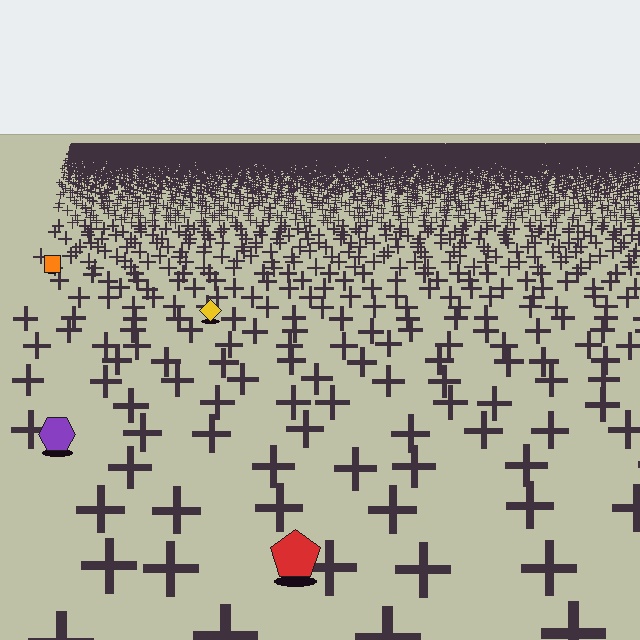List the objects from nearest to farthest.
From nearest to farthest: the red pentagon, the purple hexagon, the yellow diamond, the orange square.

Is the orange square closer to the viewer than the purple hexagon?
No. The purple hexagon is closer — you can tell from the texture gradient: the ground texture is coarser near it.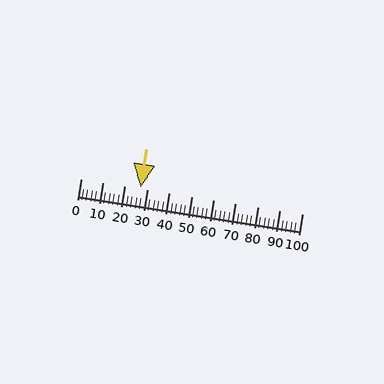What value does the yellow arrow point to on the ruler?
The yellow arrow points to approximately 27.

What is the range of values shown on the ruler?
The ruler shows values from 0 to 100.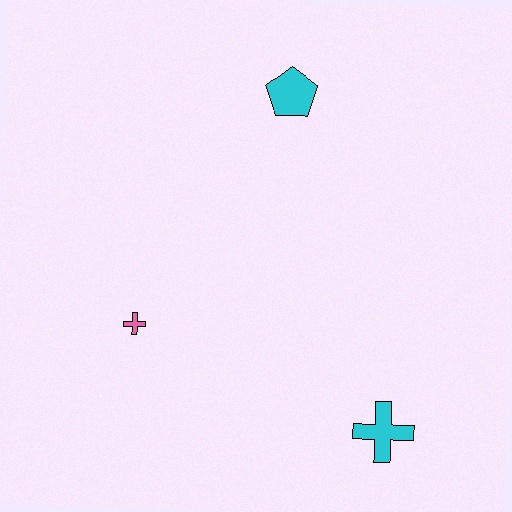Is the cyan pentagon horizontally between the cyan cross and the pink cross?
Yes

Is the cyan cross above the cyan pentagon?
No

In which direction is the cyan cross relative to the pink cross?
The cyan cross is to the right of the pink cross.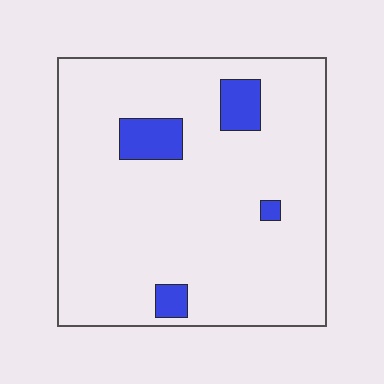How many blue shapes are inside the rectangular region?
4.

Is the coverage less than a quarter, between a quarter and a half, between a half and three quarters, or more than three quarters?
Less than a quarter.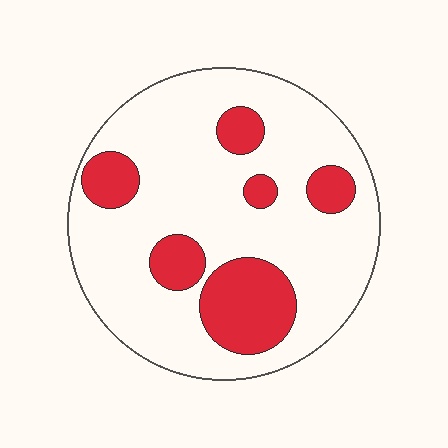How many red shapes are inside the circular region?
6.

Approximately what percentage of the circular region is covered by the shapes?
Approximately 25%.